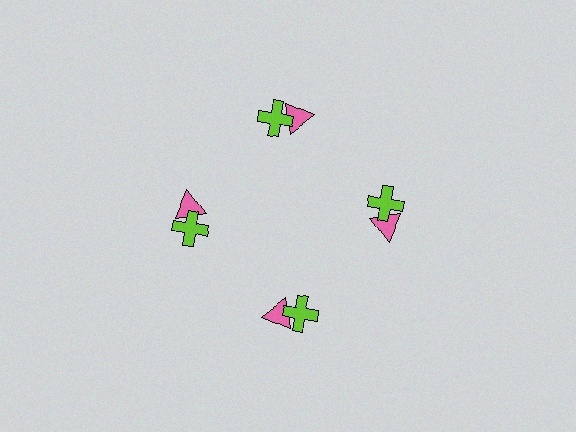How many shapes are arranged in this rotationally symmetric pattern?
There are 8 shapes, arranged in 4 groups of 2.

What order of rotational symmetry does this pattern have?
This pattern has 4-fold rotational symmetry.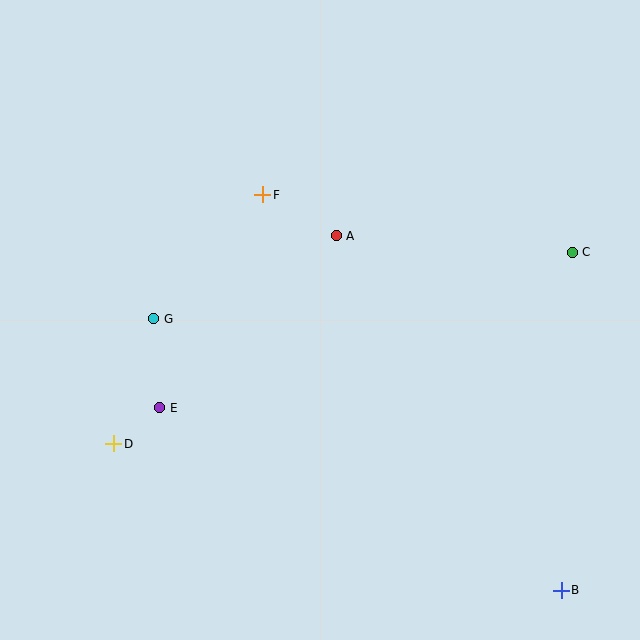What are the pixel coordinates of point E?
Point E is at (160, 408).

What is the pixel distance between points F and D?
The distance between F and D is 291 pixels.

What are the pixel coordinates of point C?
Point C is at (572, 252).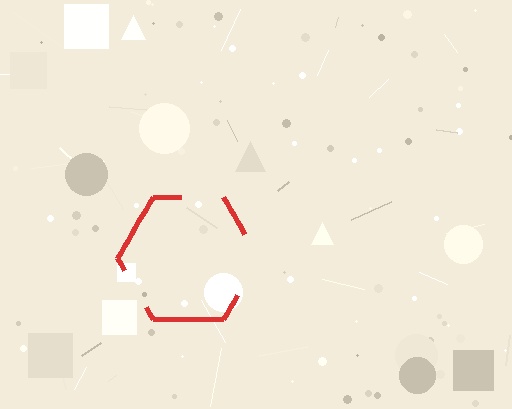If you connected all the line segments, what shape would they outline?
They would outline a hexagon.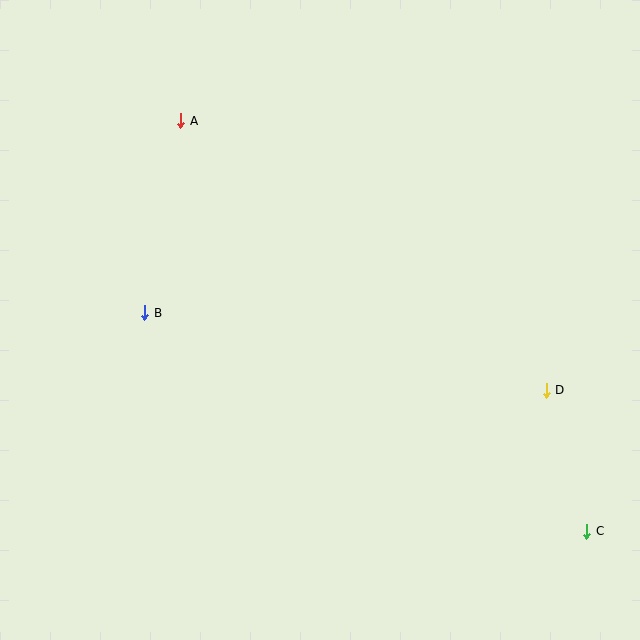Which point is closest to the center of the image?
Point B at (145, 313) is closest to the center.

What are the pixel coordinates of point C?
Point C is at (587, 531).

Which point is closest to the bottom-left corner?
Point B is closest to the bottom-left corner.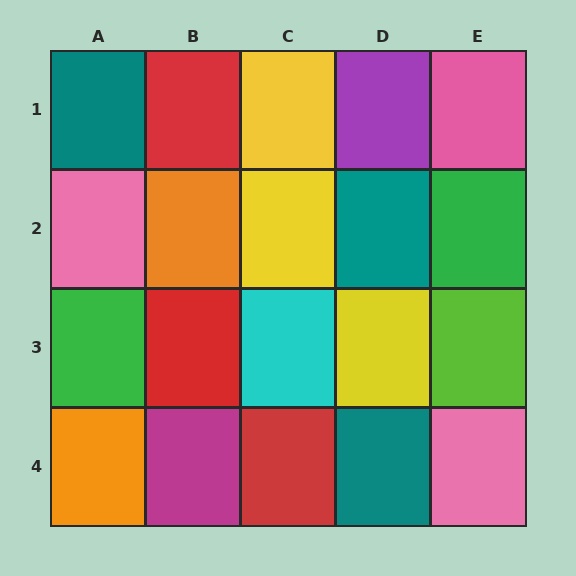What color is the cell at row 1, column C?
Yellow.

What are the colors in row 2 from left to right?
Pink, orange, yellow, teal, green.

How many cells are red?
3 cells are red.